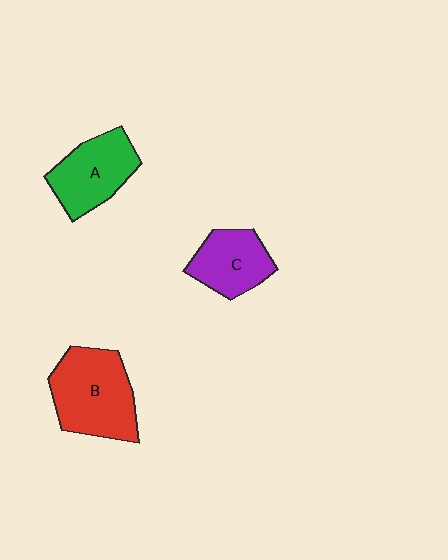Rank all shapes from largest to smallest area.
From largest to smallest: B (red), A (green), C (purple).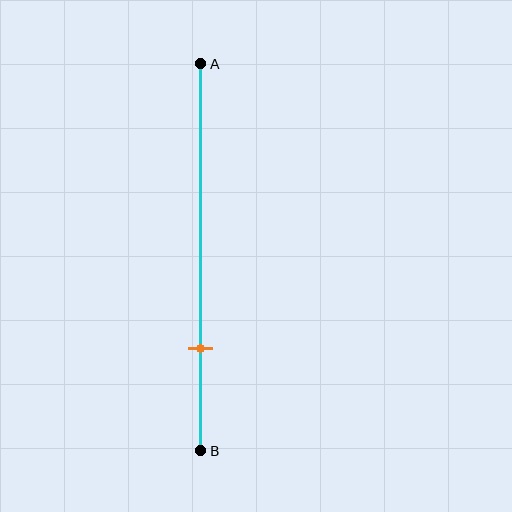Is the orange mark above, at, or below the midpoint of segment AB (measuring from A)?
The orange mark is below the midpoint of segment AB.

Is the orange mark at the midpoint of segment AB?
No, the mark is at about 75% from A, not at the 50% midpoint.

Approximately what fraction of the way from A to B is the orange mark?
The orange mark is approximately 75% of the way from A to B.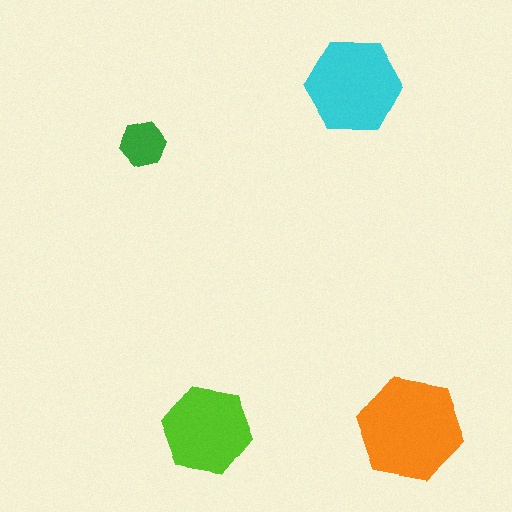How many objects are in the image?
There are 4 objects in the image.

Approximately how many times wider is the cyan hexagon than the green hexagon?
About 2 times wider.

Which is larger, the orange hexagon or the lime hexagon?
The orange one.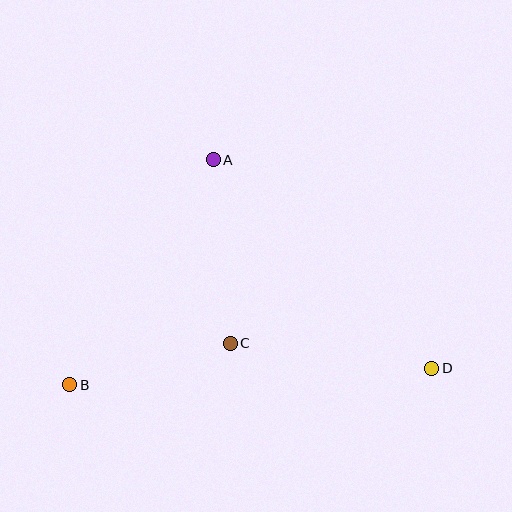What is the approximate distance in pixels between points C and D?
The distance between C and D is approximately 203 pixels.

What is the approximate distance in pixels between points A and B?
The distance between A and B is approximately 267 pixels.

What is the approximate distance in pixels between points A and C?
The distance between A and C is approximately 184 pixels.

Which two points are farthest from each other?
Points B and D are farthest from each other.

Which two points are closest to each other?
Points B and C are closest to each other.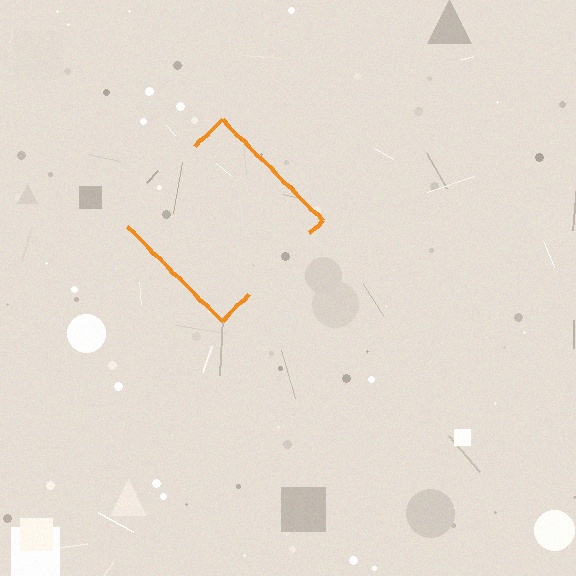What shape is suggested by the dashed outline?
The dashed outline suggests a diamond.